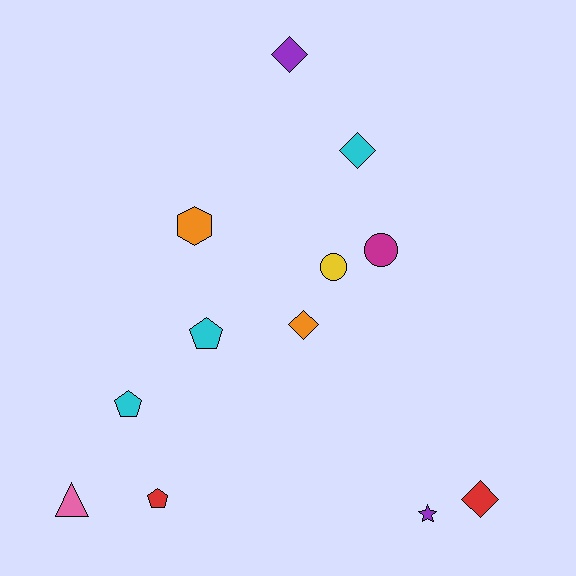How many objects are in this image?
There are 12 objects.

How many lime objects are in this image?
There are no lime objects.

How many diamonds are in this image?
There are 4 diamonds.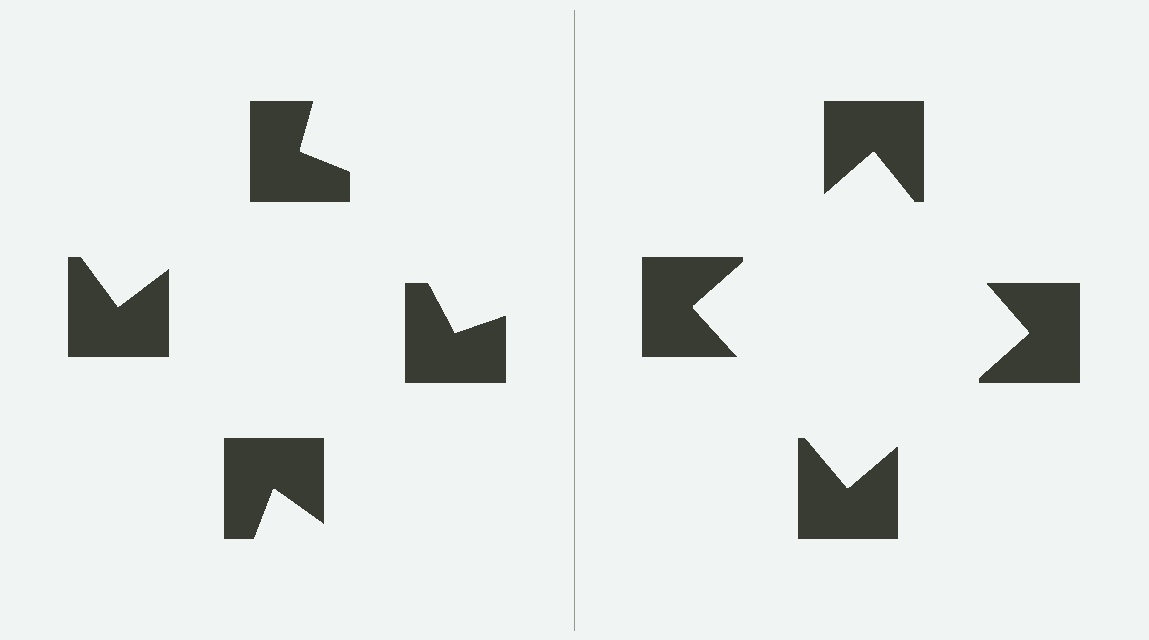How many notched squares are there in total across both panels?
8 — 4 on each side.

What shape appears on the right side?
An illusory square.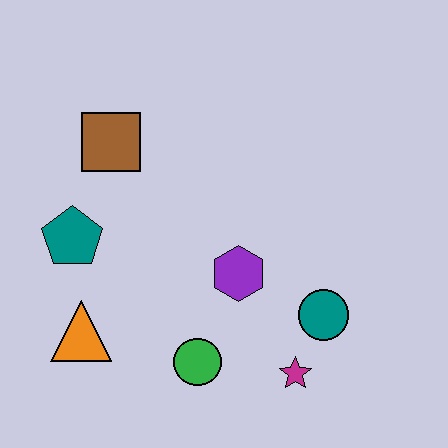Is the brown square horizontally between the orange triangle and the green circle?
Yes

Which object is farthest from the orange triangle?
The teal circle is farthest from the orange triangle.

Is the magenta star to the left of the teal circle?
Yes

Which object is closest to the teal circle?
The magenta star is closest to the teal circle.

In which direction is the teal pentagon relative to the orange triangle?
The teal pentagon is above the orange triangle.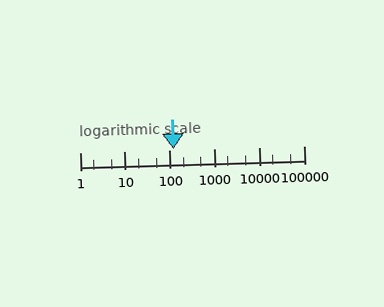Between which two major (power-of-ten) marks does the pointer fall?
The pointer is between 100 and 1000.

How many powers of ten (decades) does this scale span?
The scale spans 5 decades, from 1 to 100000.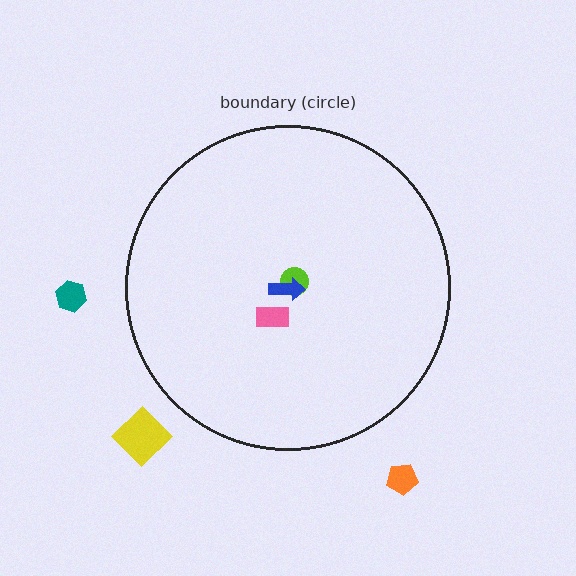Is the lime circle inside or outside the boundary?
Inside.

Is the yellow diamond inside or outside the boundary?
Outside.